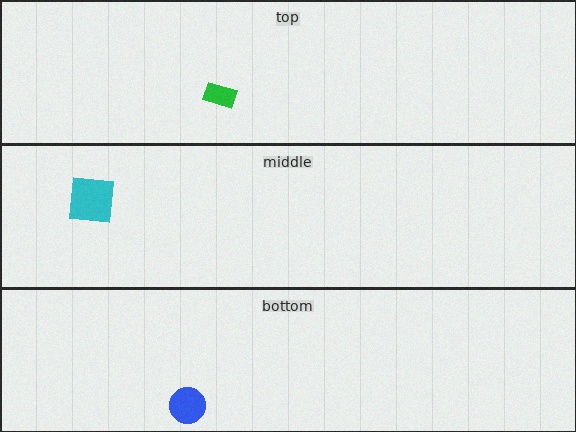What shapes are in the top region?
The green rectangle.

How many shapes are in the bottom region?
1.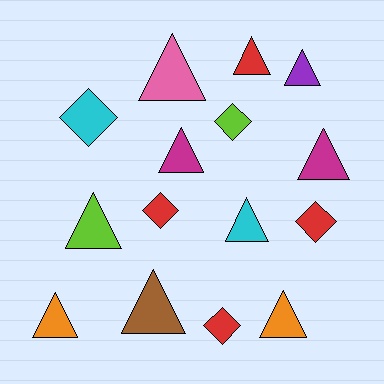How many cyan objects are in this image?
There are 2 cyan objects.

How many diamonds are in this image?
There are 5 diamonds.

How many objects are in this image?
There are 15 objects.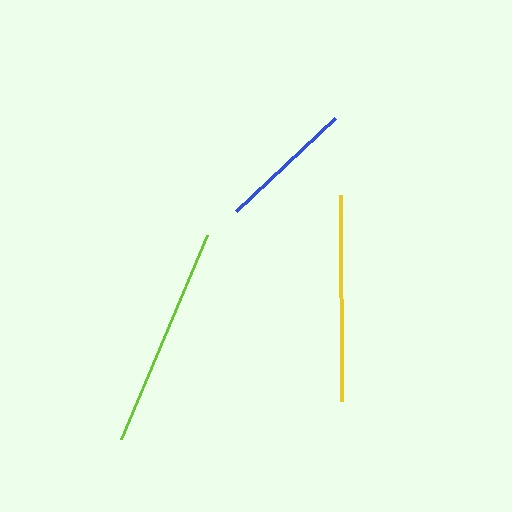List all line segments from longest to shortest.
From longest to shortest: lime, yellow, blue.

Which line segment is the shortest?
The blue line is the shortest at approximately 136 pixels.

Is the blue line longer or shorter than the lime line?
The lime line is longer than the blue line.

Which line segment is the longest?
The lime line is the longest at approximately 221 pixels.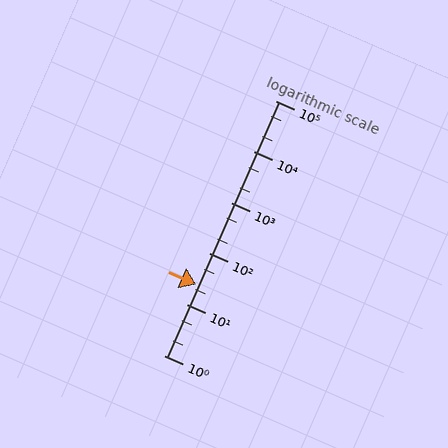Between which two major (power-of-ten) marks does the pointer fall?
The pointer is between 10 and 100.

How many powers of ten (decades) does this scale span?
The scale spans 5 decades, from 1 to 100000.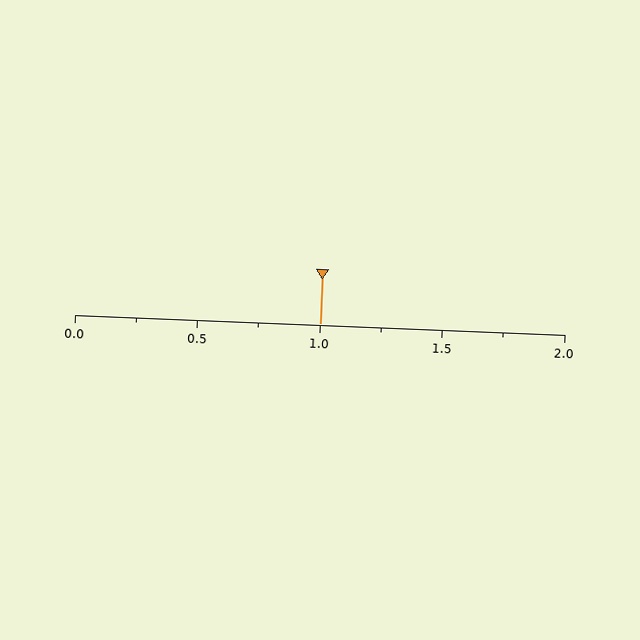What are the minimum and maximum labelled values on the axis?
The axis runs from 0.0 to 2.0.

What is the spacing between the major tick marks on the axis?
The major ticks are spaced 0.5 apart.